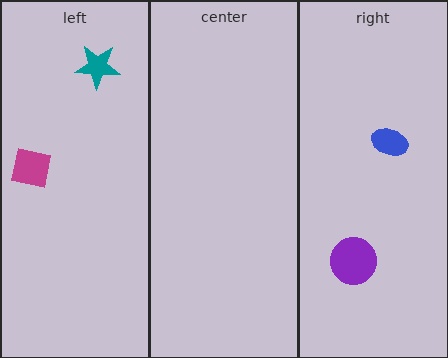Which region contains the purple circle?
The right region.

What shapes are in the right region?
The blue ellipse, the purple circle.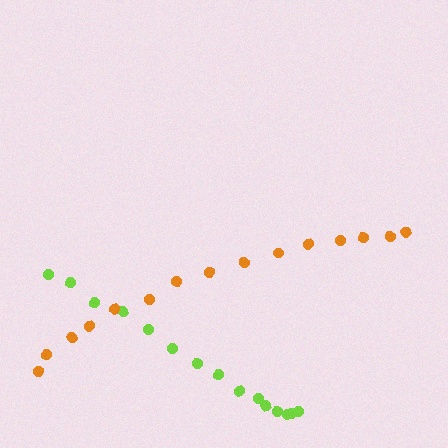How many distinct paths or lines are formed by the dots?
There are 2 distinct paths.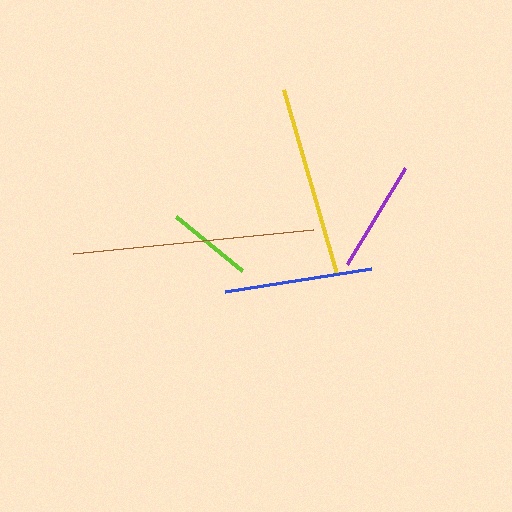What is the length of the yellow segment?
The yellow segment is approximately 191 pixels long.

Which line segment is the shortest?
The lime line is the shortest at approximately 85 pixels.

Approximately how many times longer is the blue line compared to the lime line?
The blue line is approximately 1.7 times the length of the lime line.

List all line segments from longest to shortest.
From longest to shortest: brown, yellow, blue, purple, lime.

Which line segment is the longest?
The brown line is the longest at approximately 241 pixels.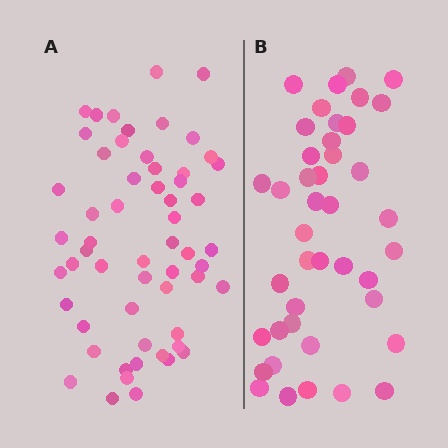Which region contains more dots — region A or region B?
Region A (the left region) has more dots.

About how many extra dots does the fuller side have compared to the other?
Region A has approximately 15 more dots than region B.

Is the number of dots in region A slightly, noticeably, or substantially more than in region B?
Region A has noticeably more, but not dramatically so. The ratio is roughly 1.4 to 1.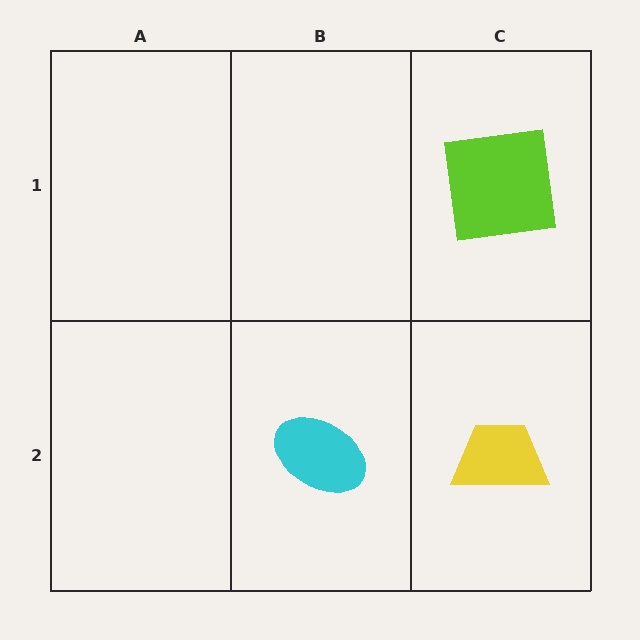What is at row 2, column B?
A cyan ellipse.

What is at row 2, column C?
A yellow trapezoid.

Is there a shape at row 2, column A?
No, that cell is empty.